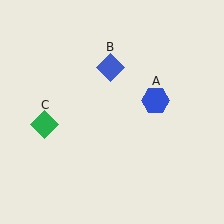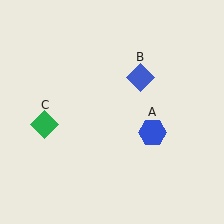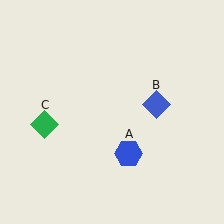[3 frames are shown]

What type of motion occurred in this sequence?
The blue hexagon (object A), blue diamond (object B) rotated clockwise around the center of the scene.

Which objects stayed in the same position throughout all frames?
Green diamond (object C) remained stationary.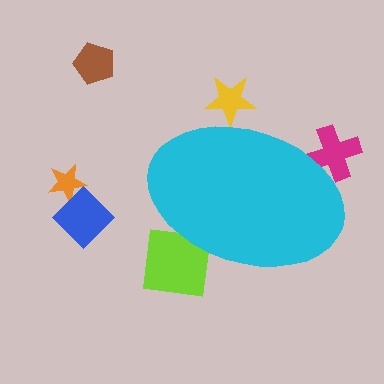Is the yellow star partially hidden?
Yes, the yellow star is partially hidden behind the cyan ellipse.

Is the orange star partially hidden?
No, the orange star is fully visible.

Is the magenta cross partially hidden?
Yes, the magenta cross is partially hidden behind the cyan ellipse.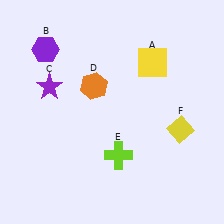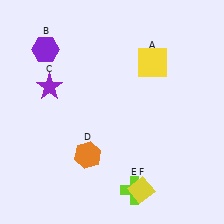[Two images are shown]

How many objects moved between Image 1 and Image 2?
3 objects moved between the two images.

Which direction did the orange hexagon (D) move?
The orange hexagon (D) moved down.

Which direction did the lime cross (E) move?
The lime cross (E) moved down.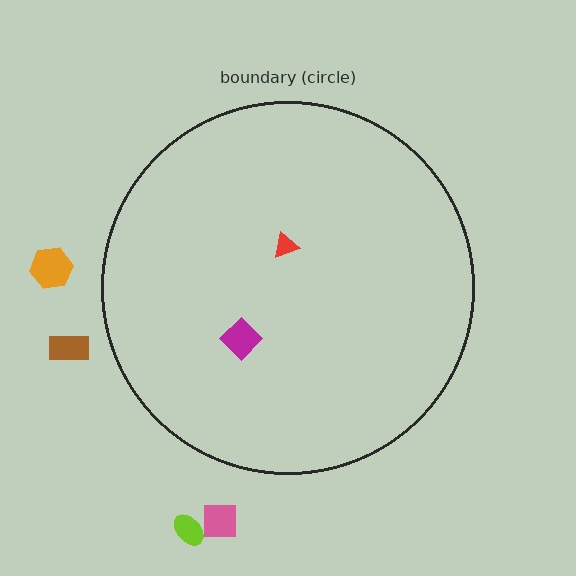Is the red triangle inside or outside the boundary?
Inside.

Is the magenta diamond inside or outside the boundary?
Inside.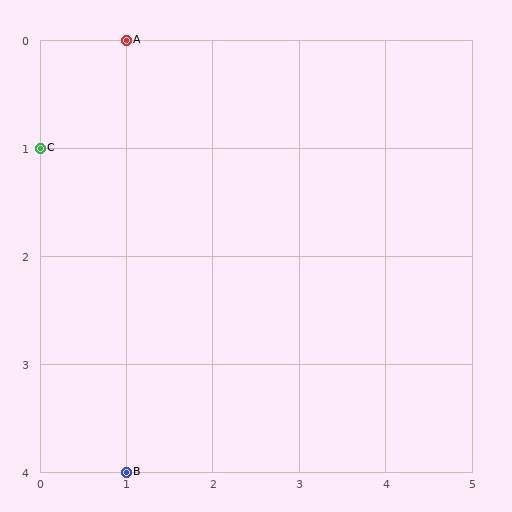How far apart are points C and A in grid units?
Points C and A are 1 column and 1 row apart (about 1.4 grid units diagonally).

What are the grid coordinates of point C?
Point C is at grid coordinates (0, 1).